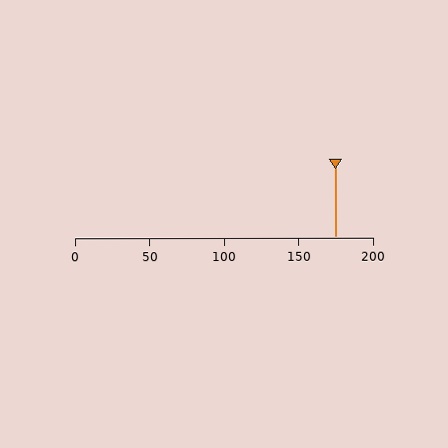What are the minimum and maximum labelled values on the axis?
The axis runs from 0 to 200.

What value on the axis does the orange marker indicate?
The marker indicates approximately 175.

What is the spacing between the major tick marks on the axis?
The major ticks are spaced 50 apart.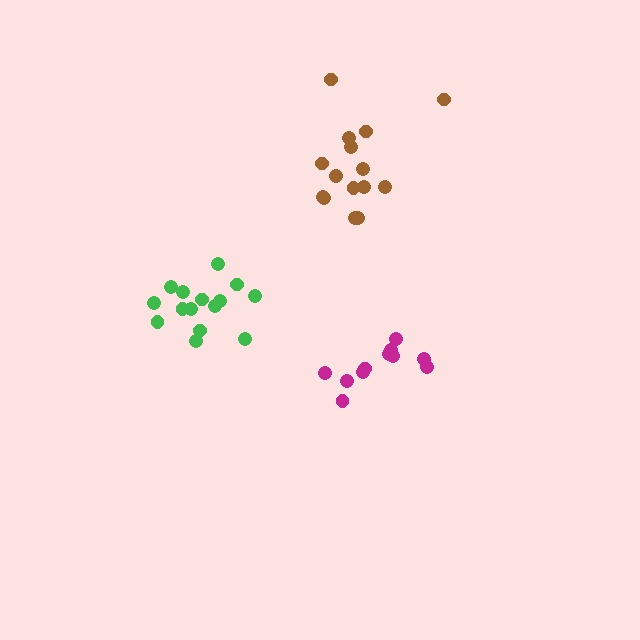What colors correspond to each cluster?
The clusters are colored: magenta, brown, green.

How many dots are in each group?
Group 1: 11 dots, Group 2: 15 dots, Group 3: 15 dots (41 total).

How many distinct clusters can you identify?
There are 3 distinct clusters.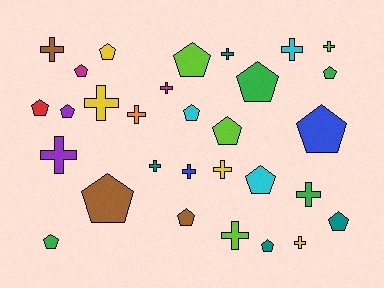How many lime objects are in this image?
There are 4 lime objects.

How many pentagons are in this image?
There are 16 pentagons.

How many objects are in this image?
There are 30 objects.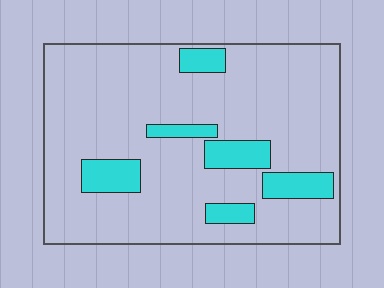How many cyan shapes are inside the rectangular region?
6.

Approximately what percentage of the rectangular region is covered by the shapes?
Approximately 15%.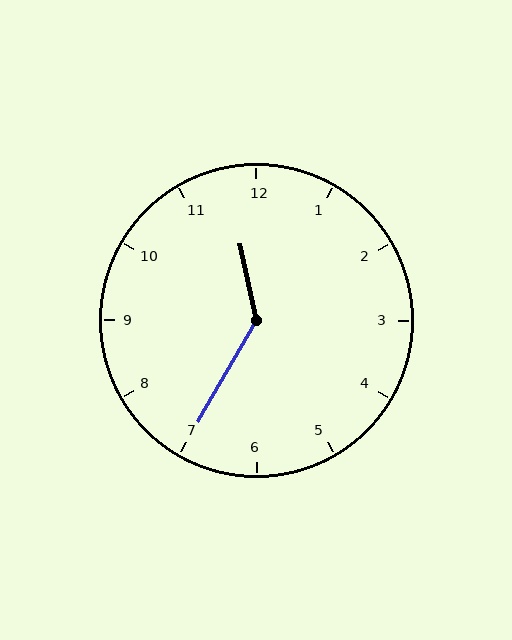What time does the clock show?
11:35.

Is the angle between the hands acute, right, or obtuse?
It is obtuse.